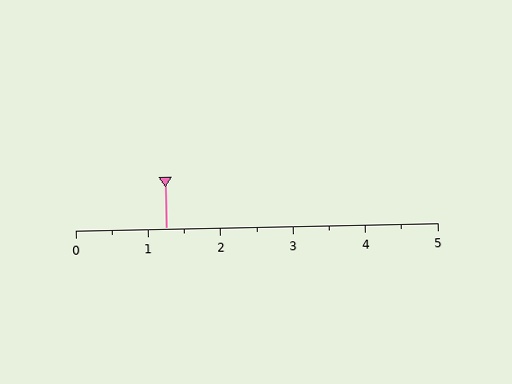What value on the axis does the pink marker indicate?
The marker indicates approximately 1.2.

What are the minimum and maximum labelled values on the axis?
The axis runs from 0 to 5.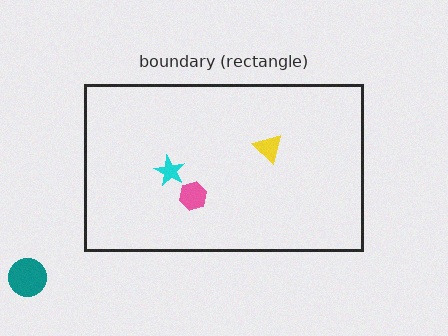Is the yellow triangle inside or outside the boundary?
Inside.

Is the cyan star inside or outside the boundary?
Inside.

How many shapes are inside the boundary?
3 inside, 1 outside.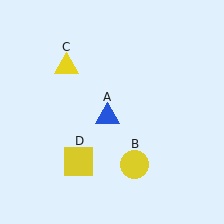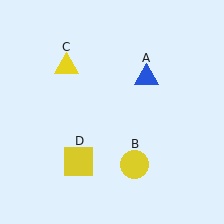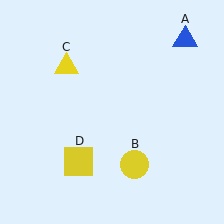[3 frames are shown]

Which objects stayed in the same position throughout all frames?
Yellow circle (object B) and yellow triangle (object C) and yellow square (object D) remained stationary.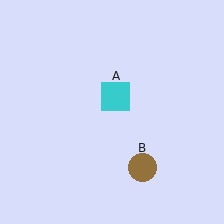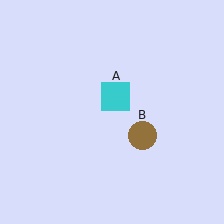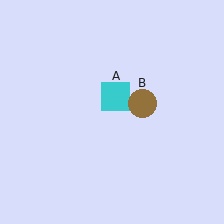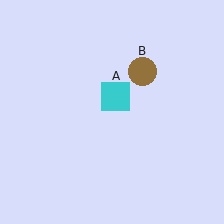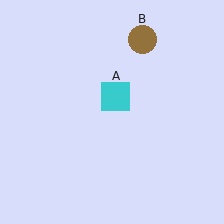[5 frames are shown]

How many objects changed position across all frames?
1 object changed position: brown circle (object B).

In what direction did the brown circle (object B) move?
The brown circle (object B) moved up.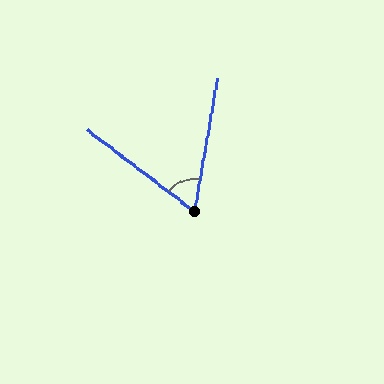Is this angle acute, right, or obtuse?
It is acute.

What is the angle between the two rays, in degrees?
Approximately 62 degrees.